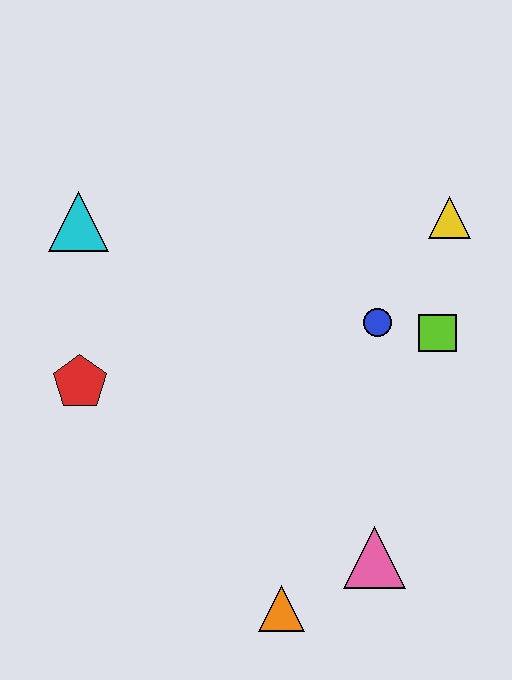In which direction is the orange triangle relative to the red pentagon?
The orange triangle is below the red pentagon.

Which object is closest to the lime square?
The blue circle is closest to the lime square.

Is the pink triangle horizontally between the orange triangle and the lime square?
Yes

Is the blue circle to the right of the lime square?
No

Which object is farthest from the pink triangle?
The cyan triangle is farthest from the pink triangle.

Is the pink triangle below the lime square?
Yes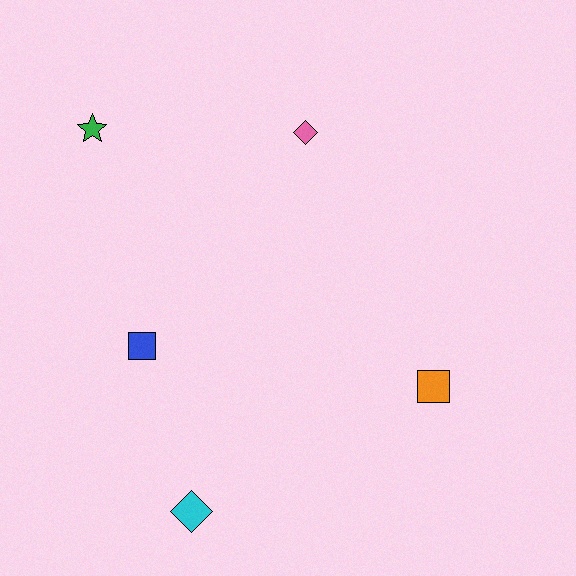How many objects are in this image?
There are 5 objects.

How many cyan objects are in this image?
There is 1 cyan object.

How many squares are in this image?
There are 2 squares.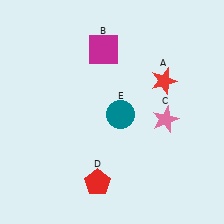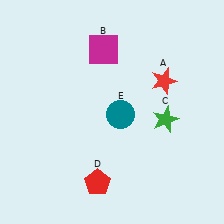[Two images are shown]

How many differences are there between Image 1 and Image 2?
There is 1 difference between the two images.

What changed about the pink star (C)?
In Image 1, C is pink. In Image 2, it changed to green.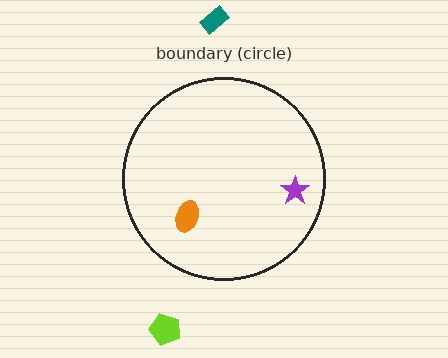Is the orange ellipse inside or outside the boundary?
Inside.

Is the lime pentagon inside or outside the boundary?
Outside.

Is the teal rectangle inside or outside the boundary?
Outside.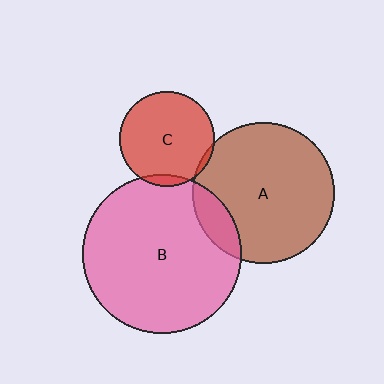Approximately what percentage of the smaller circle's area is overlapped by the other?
Approximately 5%.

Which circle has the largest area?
Circle B (pink).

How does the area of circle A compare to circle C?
Approximately 2.2 times.